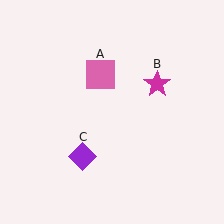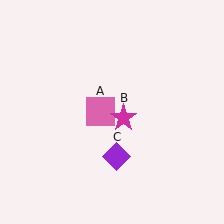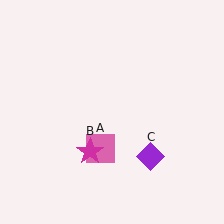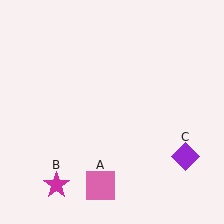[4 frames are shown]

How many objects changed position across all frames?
3 objects changed position: pink square (object A), magenta star (object B), purple diamond (object C).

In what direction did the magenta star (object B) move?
The magenta star (object B) moved down and to the left.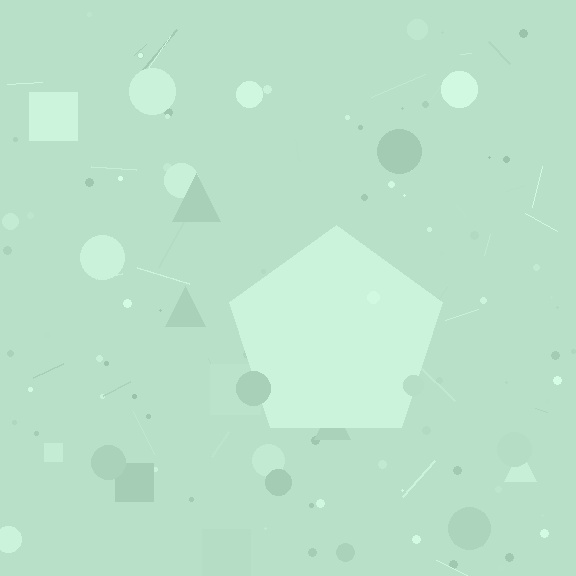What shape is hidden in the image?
A pentagon is hidden in the image.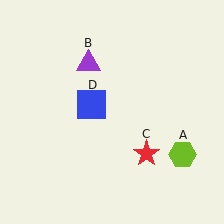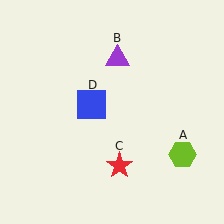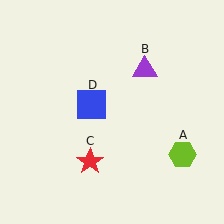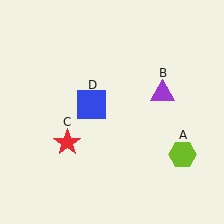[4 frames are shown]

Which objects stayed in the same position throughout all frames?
Lime hexagon (object A) and blue square (object D) remained stationary.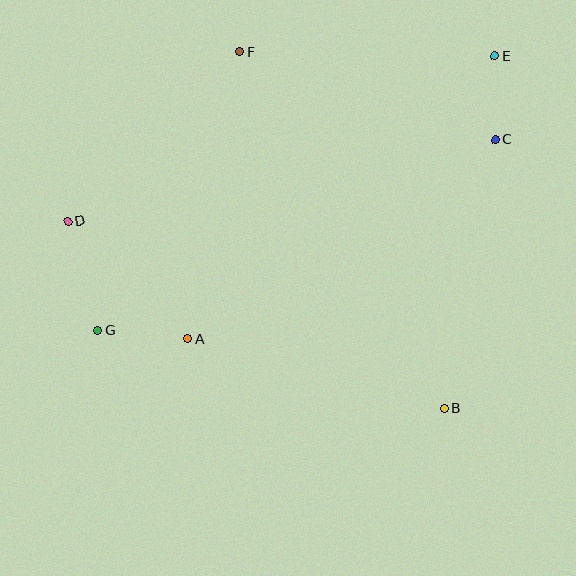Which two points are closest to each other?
Points C and E are closest to each other.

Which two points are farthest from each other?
Points E and G are farthest from each other.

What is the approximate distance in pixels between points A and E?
The distance between A and E is approximately 418 pixels.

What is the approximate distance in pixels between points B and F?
The distance between B and F is approximately 411 pixels.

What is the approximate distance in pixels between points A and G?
The distance between A and G is approximately 91 pixels.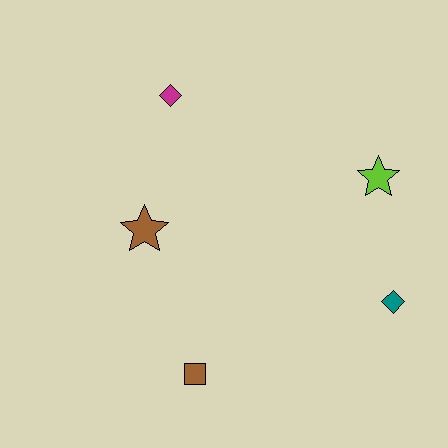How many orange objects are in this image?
There are no orange objects.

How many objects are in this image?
There are 5 objects.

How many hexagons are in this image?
There are no hexagons.